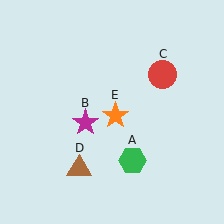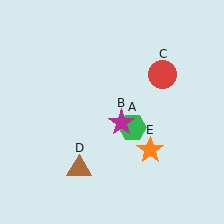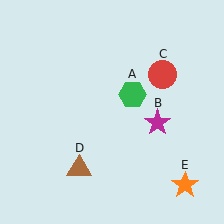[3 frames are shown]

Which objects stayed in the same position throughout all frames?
Red circle (object C) and brown triangle (object D) remained stationary.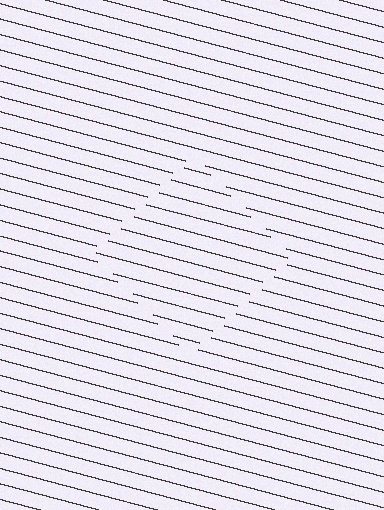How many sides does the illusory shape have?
4 sides — the line-ends trace a square.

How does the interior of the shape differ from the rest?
The interior of the shape contains the same grating, shifted by half a period — the contour is defined by the phase discontinuity where line-ends from the inner and outer gratings abut.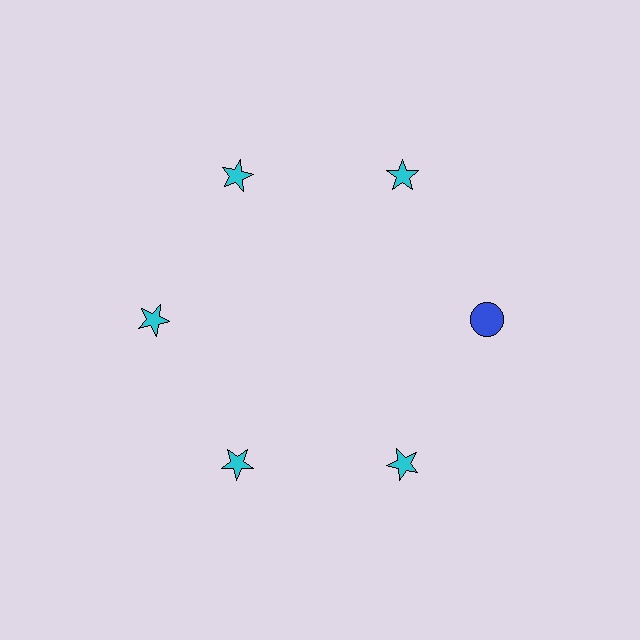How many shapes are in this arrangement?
There are 6 shapes arranged in a ring pattern.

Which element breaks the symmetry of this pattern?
The blue circle at roughly the 3 o'clock position breaks the symmetry. All other shapes are cyan stars.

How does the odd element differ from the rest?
It differs in both color (blue instead of cyan) and shape (circle instead of star).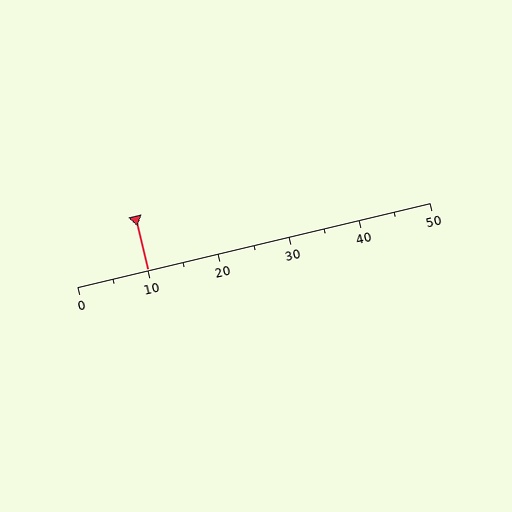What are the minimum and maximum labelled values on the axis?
The axis runs from 0 to 50.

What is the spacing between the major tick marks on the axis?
The major ticks are spaced 10 apart.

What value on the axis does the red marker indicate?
The marker indicates approximately 10.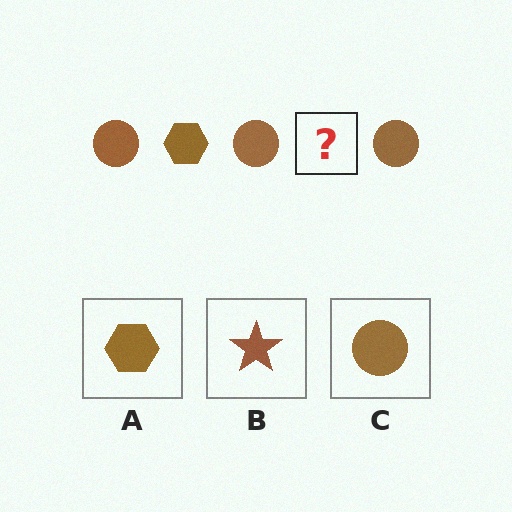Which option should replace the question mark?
Option A.